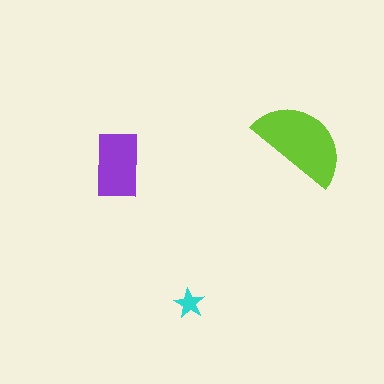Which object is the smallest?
The cyan star.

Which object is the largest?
The lime semicircle.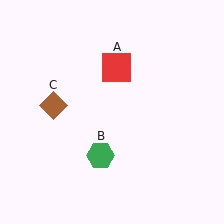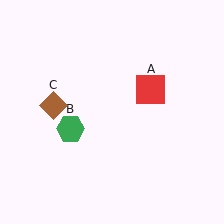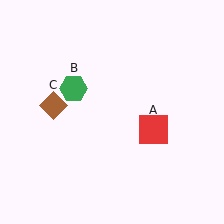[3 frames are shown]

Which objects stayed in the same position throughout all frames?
Brown diamond (object C) remained stationary.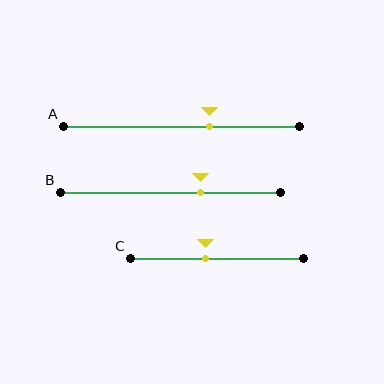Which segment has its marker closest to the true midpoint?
Segment C has its marker closest to the true midpoint.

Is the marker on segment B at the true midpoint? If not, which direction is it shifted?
No, the marker on segment B is shifted to the right by about 13% of the segment length.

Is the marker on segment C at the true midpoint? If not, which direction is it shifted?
No, the marker on segment C is shifted to the left by about 7% of the segment length.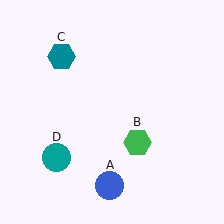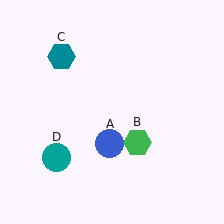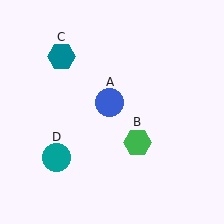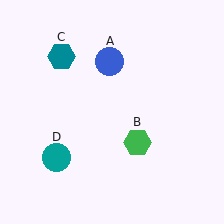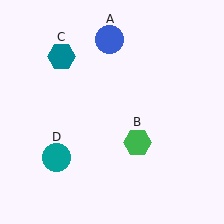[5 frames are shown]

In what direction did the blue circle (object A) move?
The blue circle (object A) moved up.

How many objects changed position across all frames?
1 object changed position: blue circle (object A).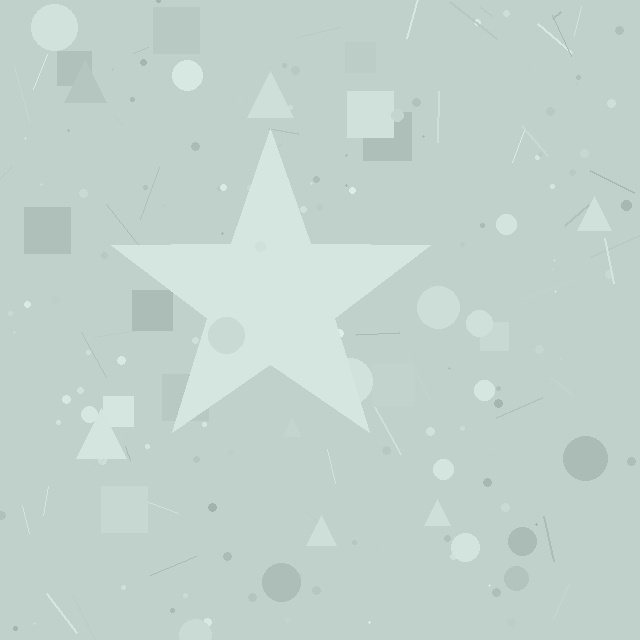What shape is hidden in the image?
A star is hidden in the image.